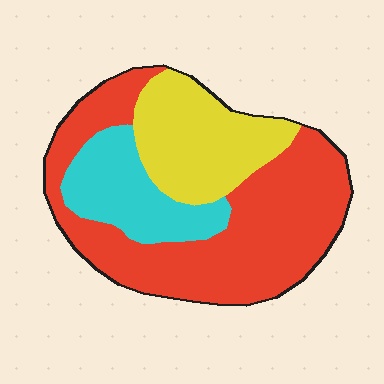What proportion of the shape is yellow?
Yellow covers about 25% of the shape.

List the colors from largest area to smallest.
From largest to smallest: red, yellow, cyan.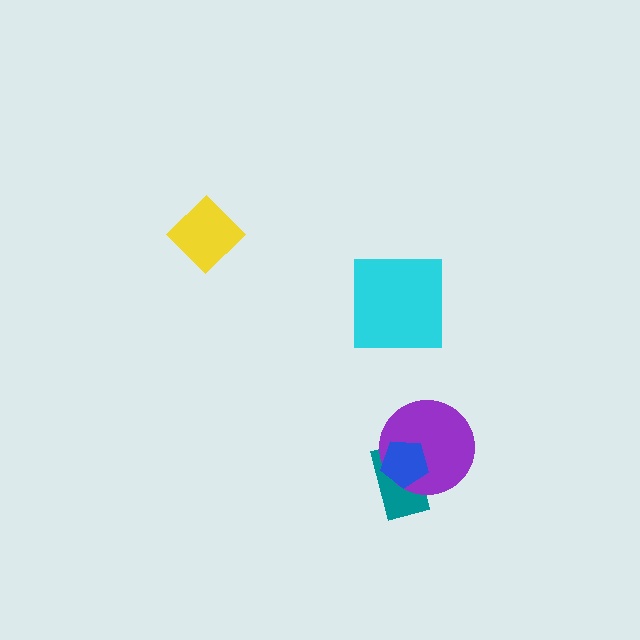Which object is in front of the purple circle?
The blue pentagon is in front of the purple circle.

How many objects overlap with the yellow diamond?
0 objects overlap with the yellow diamond.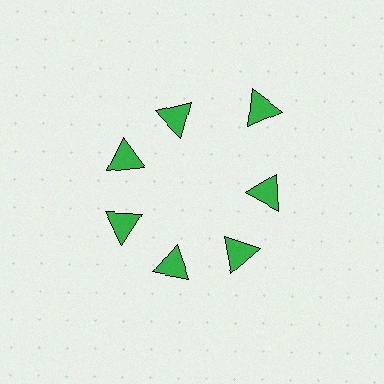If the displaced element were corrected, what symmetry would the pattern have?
It would have 7-fold rotational symmetry — the pattern would map onto itself every 51 degrees.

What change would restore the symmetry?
The symmetry would be restored by moving it inward, back onto the ring so that all 7 triangles sit at equal angles and equal distance from the center.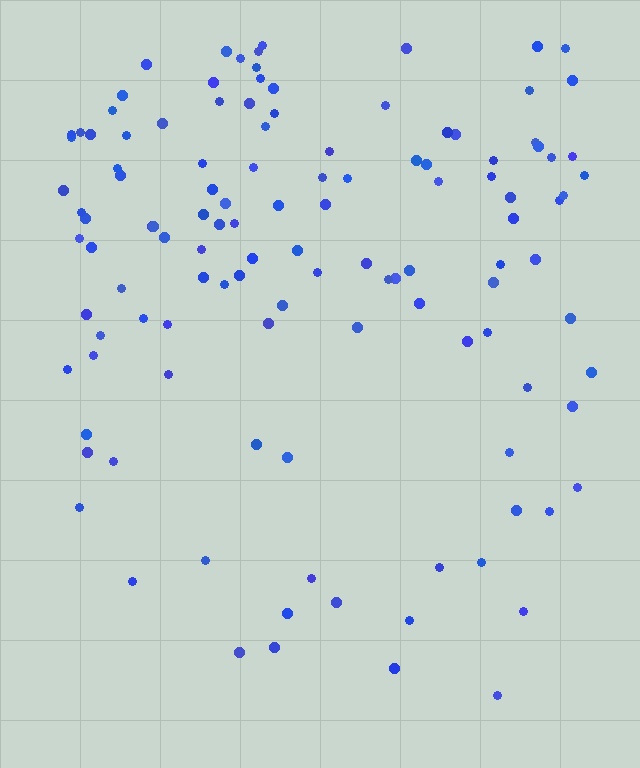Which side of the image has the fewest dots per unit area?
The bottom.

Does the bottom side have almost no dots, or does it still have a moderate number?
Still a moderate number, just noticeably fewer than the top.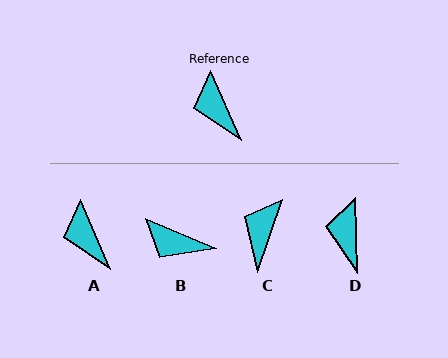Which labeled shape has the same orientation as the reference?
A.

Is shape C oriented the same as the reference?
No, it is off by about 43 degrees.